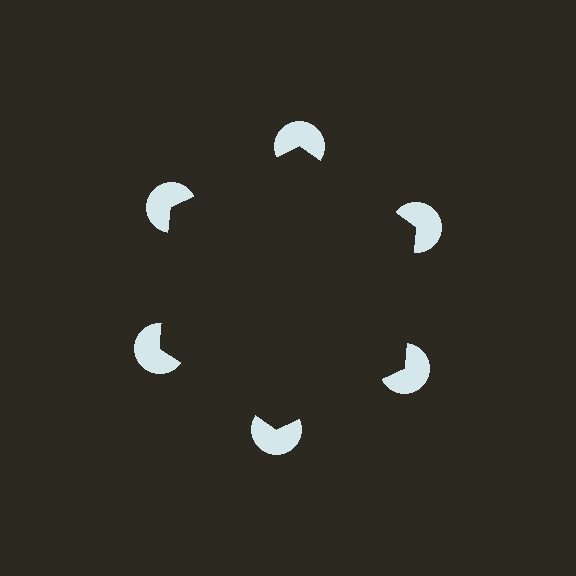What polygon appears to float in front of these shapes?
An illusory hexagon — its edges are inferred from the aligned wedge cuts in the pac-man discs, not physically drawn.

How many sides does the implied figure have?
6 sides.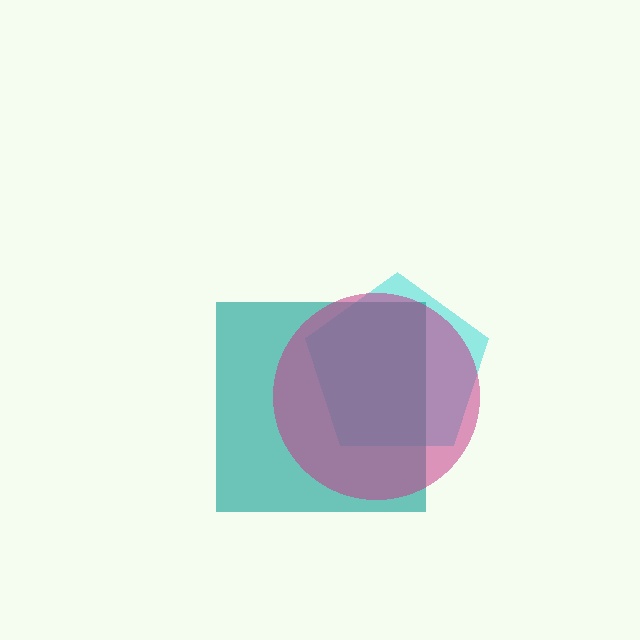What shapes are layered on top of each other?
The layered shapes are: a cyan pentagon, a teal square, a magenta circle.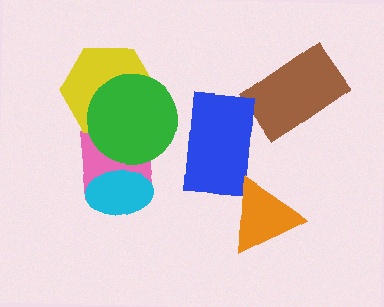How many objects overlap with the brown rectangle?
0 objects overlap with the brown rectangle.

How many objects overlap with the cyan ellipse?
1 object overlaps with the cyan ellipse.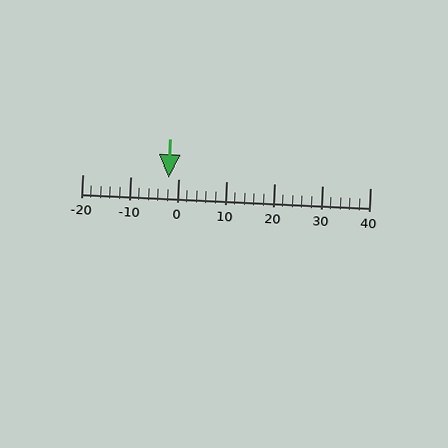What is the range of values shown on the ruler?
The ruler shows values from -20 to 40.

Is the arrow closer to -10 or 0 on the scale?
The arrow is closer to 0.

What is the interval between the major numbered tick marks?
The major tick marks are spaced 10 units apart.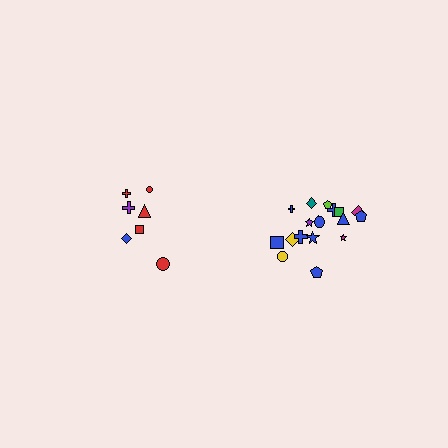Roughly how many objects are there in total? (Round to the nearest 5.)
Roughly 25 objects in total.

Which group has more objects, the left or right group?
The right group.